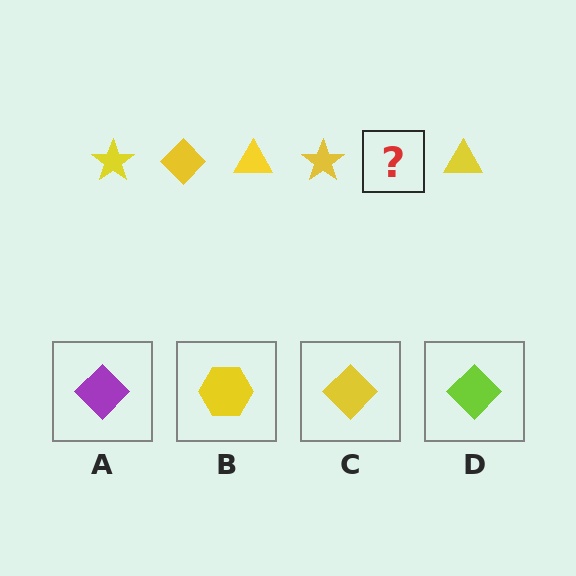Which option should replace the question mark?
Option C.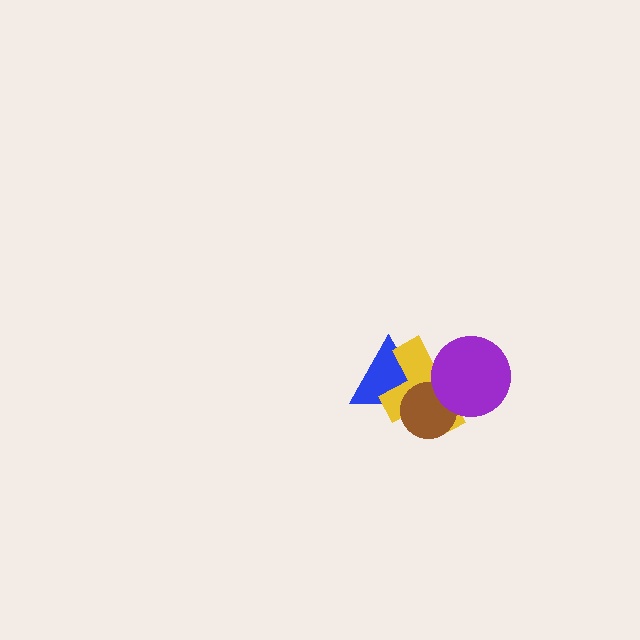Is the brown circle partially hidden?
Yes, it is partially covered by another shape.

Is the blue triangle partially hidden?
Yes, it is partially covered by another shape.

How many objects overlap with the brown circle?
3 objects overlap with the brown circle.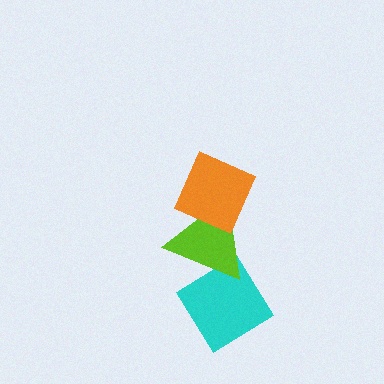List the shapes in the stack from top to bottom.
From top to bottom: the orange diamond, the lime triangle, the cyan diamond.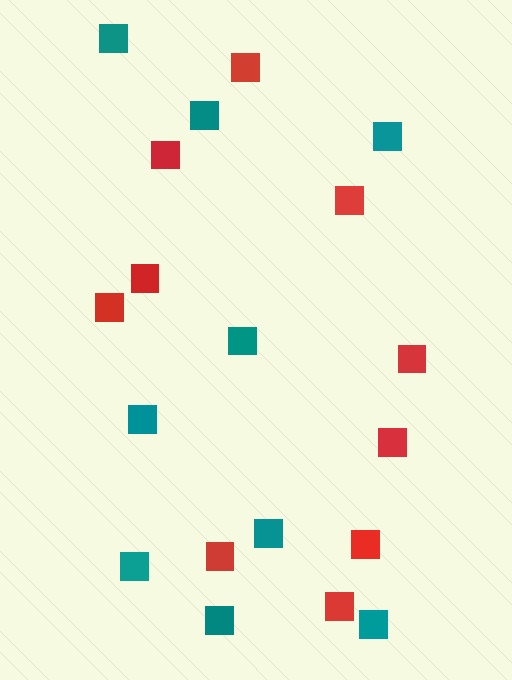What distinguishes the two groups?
There are 2 groups: one group of red squares (10) and one group of teal squares (9).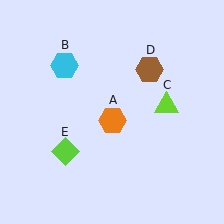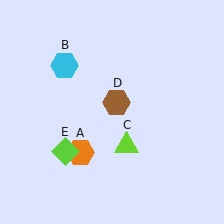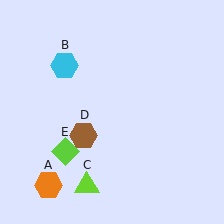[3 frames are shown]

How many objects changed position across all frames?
3 objects changed position: orange hexagon (object A), lime triangle (object C), brown hexagon (object D).